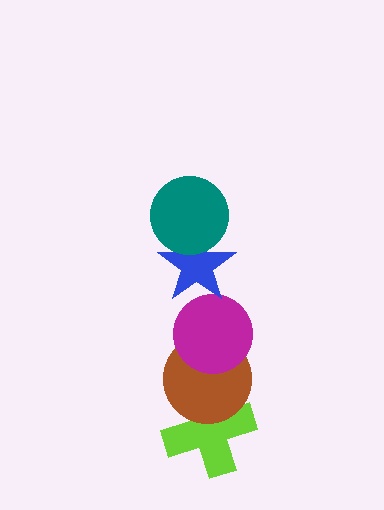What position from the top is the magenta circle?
The magenta circle is 3rd from the top.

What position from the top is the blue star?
The blue star is 2nd from the top.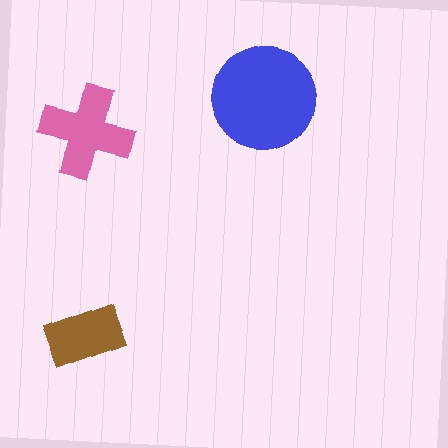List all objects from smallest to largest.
The brown rectangle, the pink cross, the blue circle.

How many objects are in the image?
There are 3 objects in the image.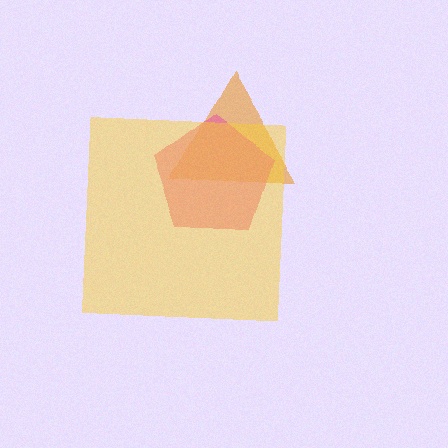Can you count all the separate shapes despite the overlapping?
Yes, there are 3 separate shapes.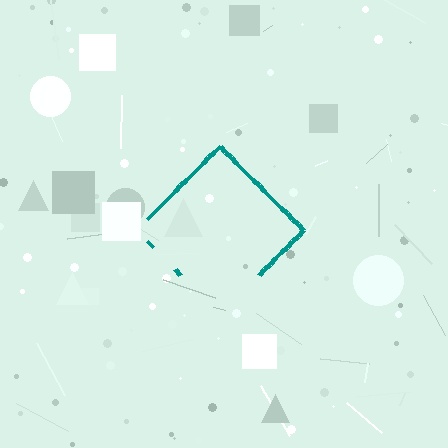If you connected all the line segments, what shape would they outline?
They would outline a diamond.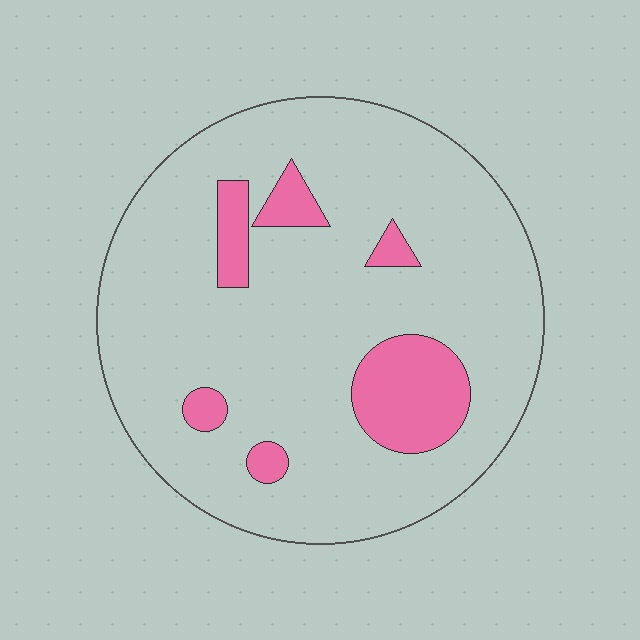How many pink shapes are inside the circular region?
6.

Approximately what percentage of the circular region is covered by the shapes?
Approximately 15%.